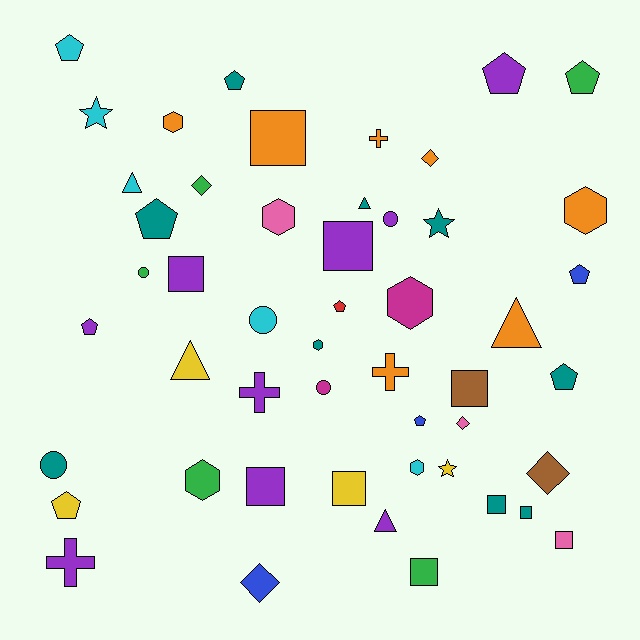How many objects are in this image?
There are 50 objects.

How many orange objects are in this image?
There are 7 orange objects.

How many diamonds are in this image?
There are 5 diamonds.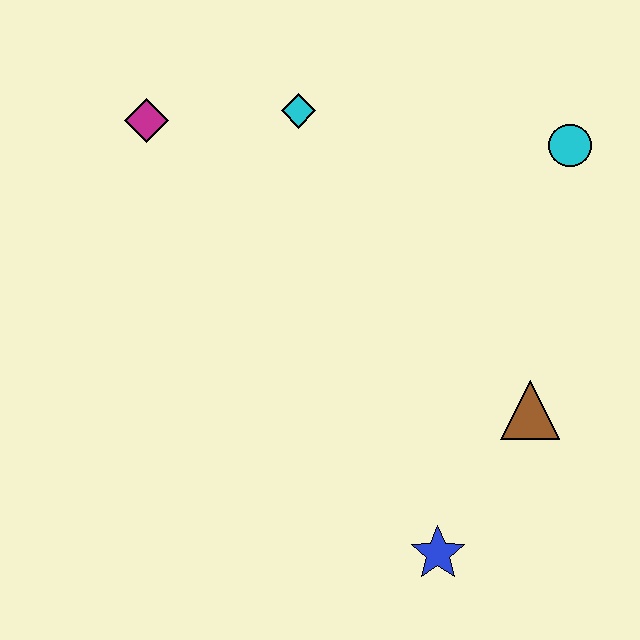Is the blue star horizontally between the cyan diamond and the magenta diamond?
No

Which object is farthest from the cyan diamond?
The blue star is farthest from the cyan diamond.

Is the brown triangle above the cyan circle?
No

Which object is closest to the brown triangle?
The blue star is closest to the brown triangle.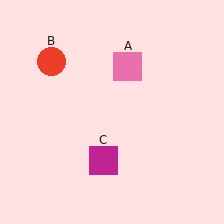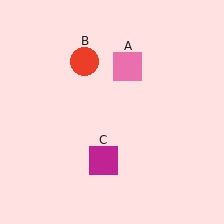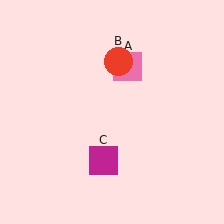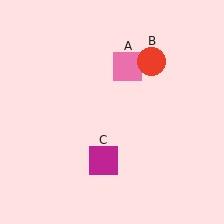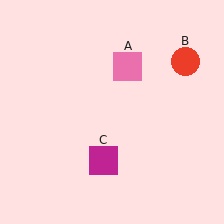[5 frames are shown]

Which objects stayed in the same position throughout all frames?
Pink square (object A) and magenta square (object C) remained stationary.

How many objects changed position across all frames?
1 object changed position: red circle (object B).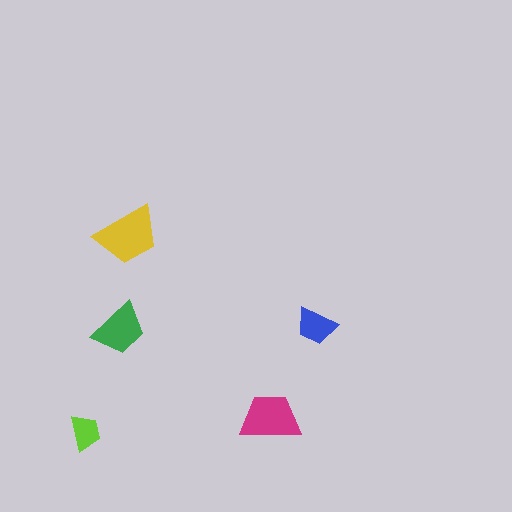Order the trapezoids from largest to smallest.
the yellow one, the magenta one, the green one, the blue one, the lime one.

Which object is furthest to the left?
The lime trapezoid is leftmost.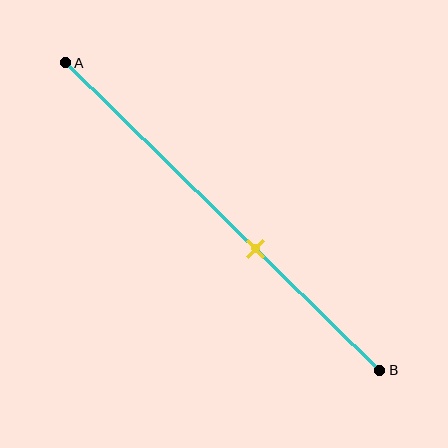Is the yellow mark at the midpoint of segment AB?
No, the mark is at about 60% from A, not at the 50% midpoint.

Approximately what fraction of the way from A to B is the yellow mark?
The yellow mark is approximately 60% of the way from A to B.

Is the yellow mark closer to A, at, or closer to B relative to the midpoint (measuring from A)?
The yellow mark is closer to point B than the midpoint of segment AB.